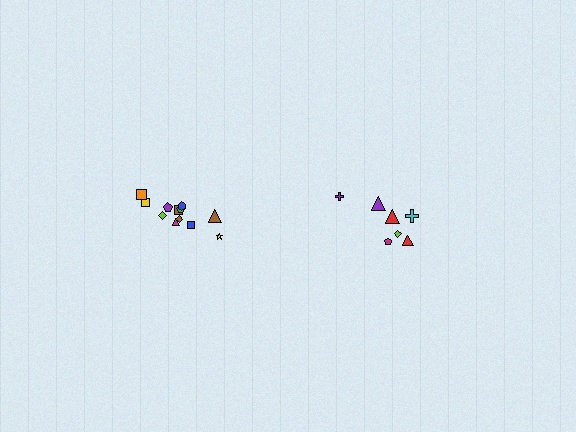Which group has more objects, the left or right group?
The left group.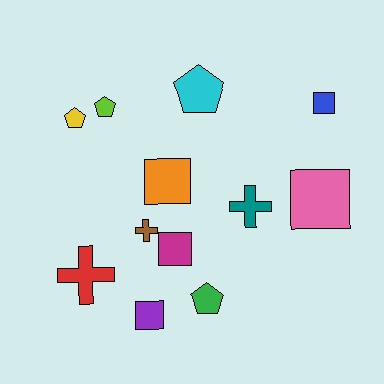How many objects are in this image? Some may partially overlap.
There are 12 objects.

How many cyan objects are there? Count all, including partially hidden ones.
There is 1 cyan object.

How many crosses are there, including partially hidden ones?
There are 3 crosses.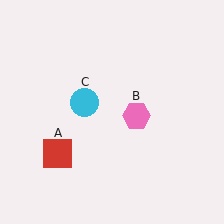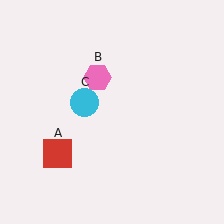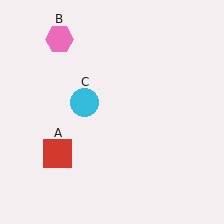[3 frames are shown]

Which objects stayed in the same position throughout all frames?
Red square (object A) and cyan circle (object C) remained stationary.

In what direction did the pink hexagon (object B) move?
The pink hexagon (object B) moved up and to the left.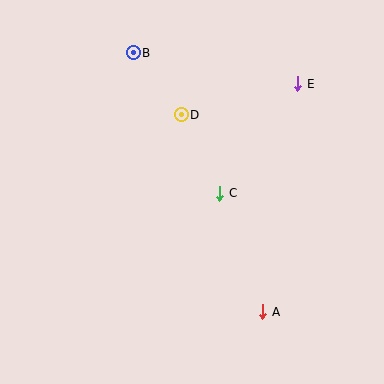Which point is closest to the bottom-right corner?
Point A is closest to the bottom-right corner.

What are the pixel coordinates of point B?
Point B is at (133, 53).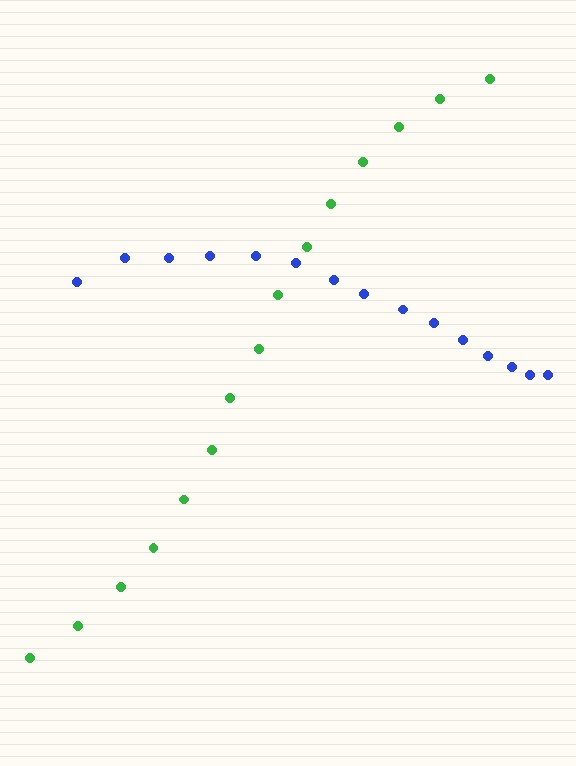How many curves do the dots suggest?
There are 2 distinct paths.